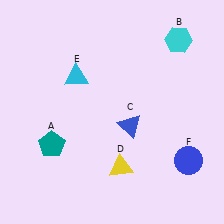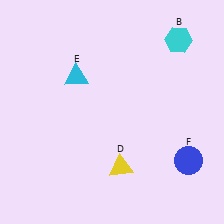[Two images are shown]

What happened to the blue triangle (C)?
The blue triangle (C) was removed in Image 2. It was in the bottom-right area of Image 1.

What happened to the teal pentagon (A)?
The teal pentagon (A) was removed in Image 2. It was in the bottom-left area of Image 1.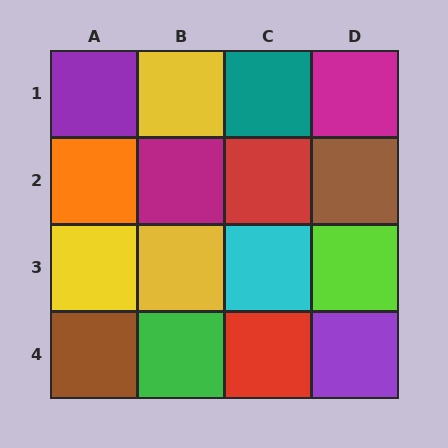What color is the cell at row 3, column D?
Lime.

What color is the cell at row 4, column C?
Red.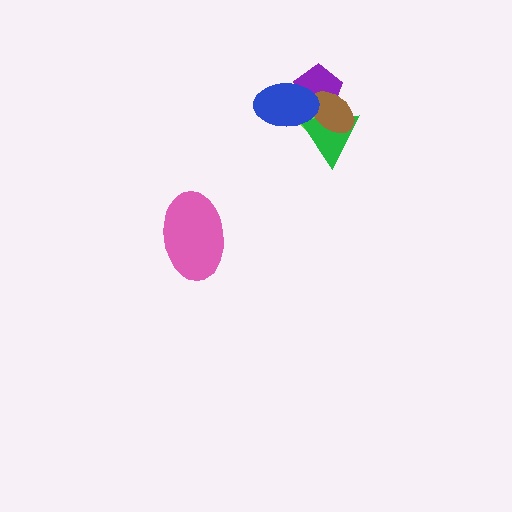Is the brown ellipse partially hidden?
Yes, it is partially covered by another shape.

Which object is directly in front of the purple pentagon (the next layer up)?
The brown ellipse is directly in front of the purple pentagon.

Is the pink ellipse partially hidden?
No, no other shape covers it.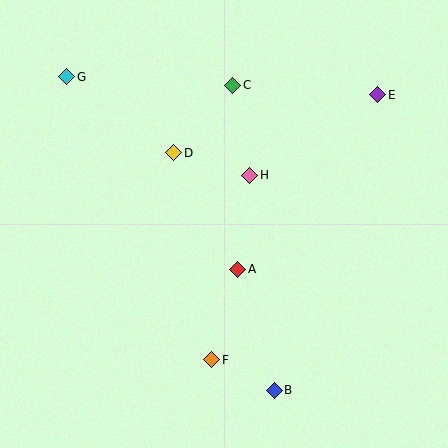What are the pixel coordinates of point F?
Point F is at (212, 360).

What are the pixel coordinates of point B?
Point B is at (274, 390).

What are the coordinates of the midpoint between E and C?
The midpoint between E and C is at (305, 90).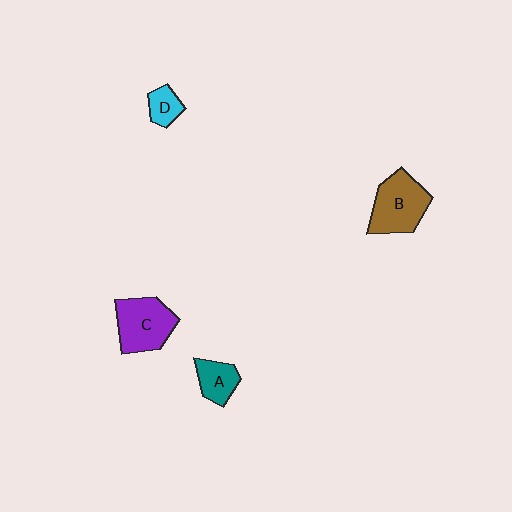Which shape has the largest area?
Shape B (brown).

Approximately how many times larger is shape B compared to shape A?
Approximately 1.9 times.